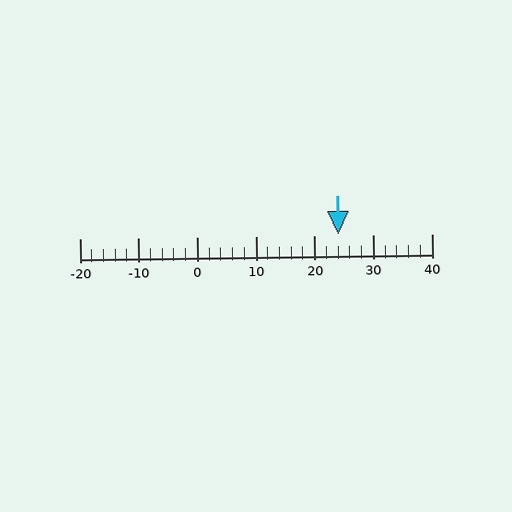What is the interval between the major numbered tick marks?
The major tick marks are spaced 10 units apart.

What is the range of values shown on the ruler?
The ruler shows values from -20 to 40.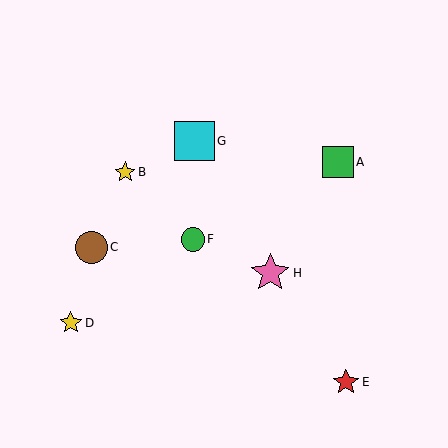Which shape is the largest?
The cyan square (labeled G) is the largest.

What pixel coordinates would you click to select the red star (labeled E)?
Click at (346, 382) to select the red star E.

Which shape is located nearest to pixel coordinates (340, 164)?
The green square (labeled A) at (338, 162) is nearest to that location.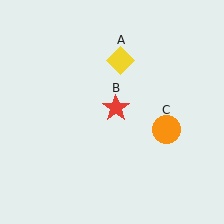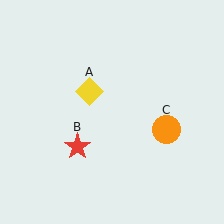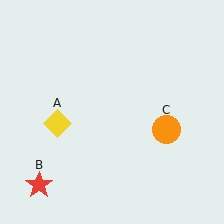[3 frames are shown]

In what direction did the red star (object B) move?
The red star (object B) moved down and to the left.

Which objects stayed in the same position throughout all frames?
Orange circle (object C) remained stationary.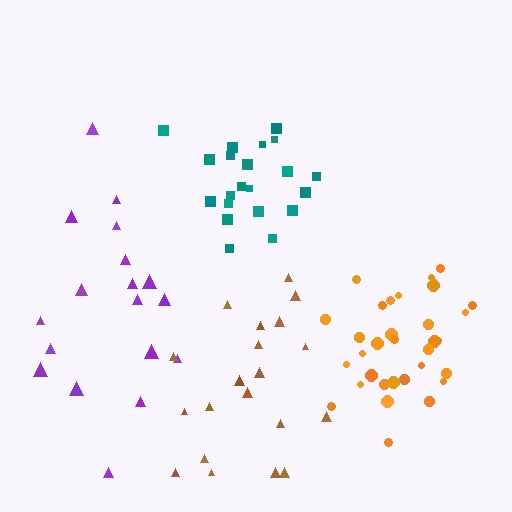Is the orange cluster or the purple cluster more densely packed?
Orange.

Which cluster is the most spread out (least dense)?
Purple.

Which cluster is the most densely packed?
Teal.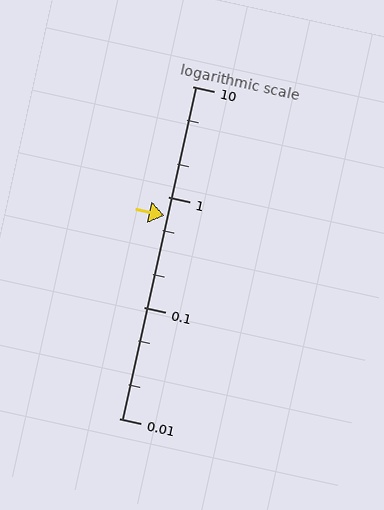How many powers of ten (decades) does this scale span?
The scale spans 3 decades, from 0.01 to 10.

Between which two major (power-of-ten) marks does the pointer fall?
The pointer is between 0.1 and 1.